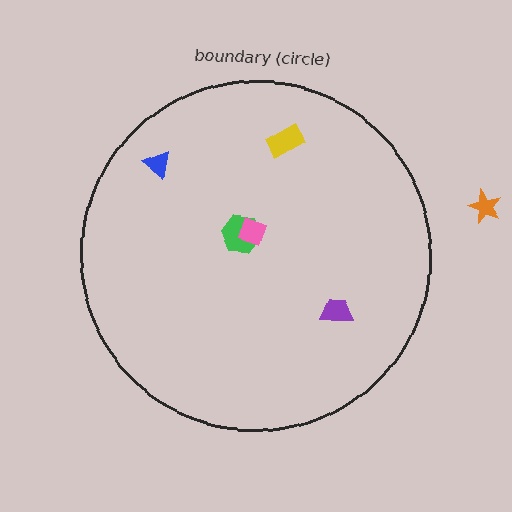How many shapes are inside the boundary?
5 inside, 1 outside.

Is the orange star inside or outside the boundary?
Outside.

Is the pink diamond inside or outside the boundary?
Inside.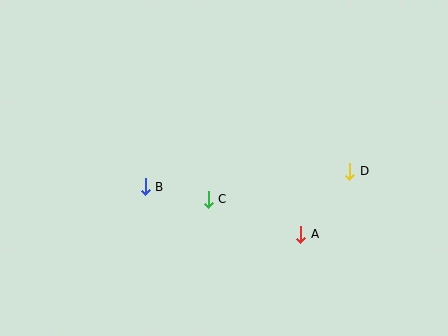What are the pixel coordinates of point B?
Point B is at (145, 187).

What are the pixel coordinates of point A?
Point A is at (301, 234).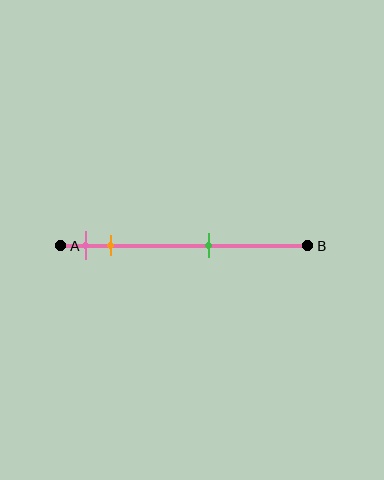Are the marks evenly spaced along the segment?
No, the marks are not evenly spaced.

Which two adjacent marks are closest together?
The pink and orange marks are the closest adjacent pair.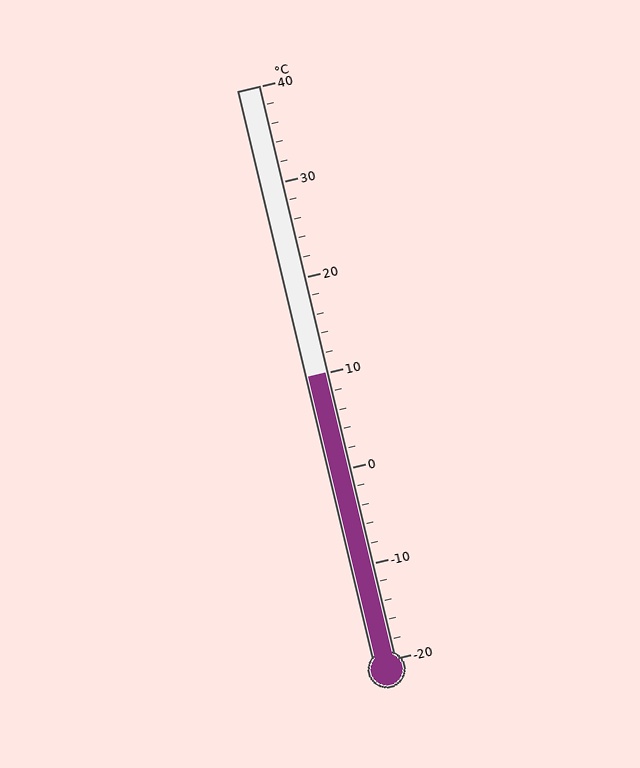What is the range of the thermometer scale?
The thermometer scale ranges from -20°C to 40°C.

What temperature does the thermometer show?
The thermometer shows approximately 10°C.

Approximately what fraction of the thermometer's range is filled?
The thermometer is filled to approximately 50% of its range.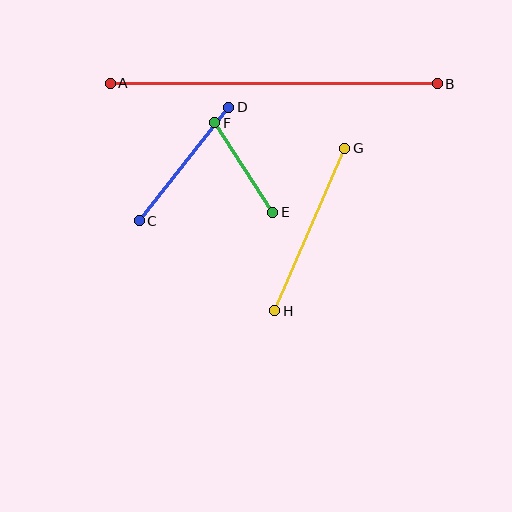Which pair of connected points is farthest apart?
Points A and B are farthest apart.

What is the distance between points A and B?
The distance is approximately 327 pixels.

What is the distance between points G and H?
The distance is approximately 177 pixels.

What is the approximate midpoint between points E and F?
The midpoint is at approximately (244, 167) pixels.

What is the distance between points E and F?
The distance is approximately 107 pixels.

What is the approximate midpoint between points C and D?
The midpoint is at approximately (184, 164) pixels.